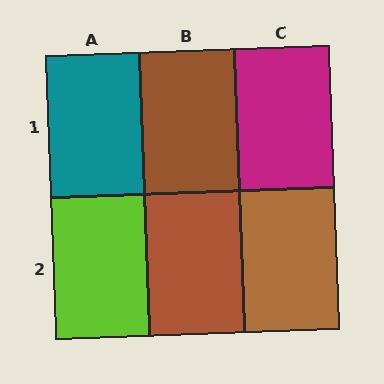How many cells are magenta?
1 cell is magenta.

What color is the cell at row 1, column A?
Teal.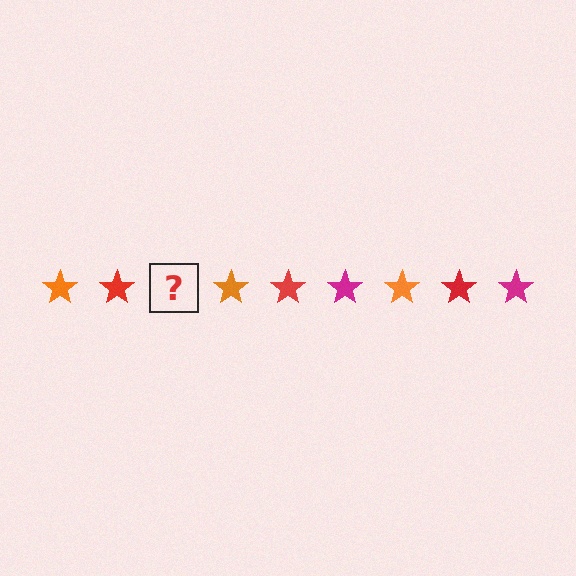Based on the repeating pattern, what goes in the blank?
The blank should be a magenta star.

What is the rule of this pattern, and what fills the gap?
The rule is that the pattern cycles through orange, red, magenta stars. The gap should be filled with a magenta star.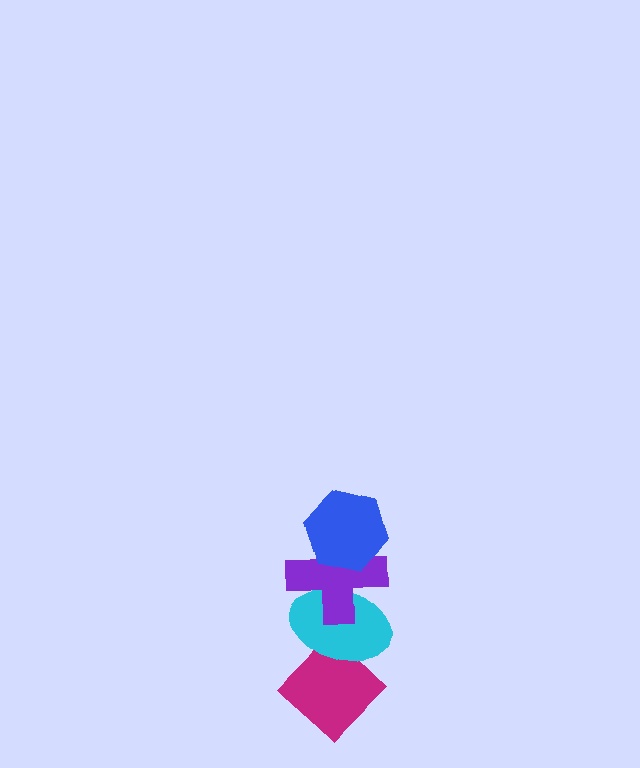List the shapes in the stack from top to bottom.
From top to bottom: the blue hexagon, the purple cross, the cyan ellipse, the magenta diamond.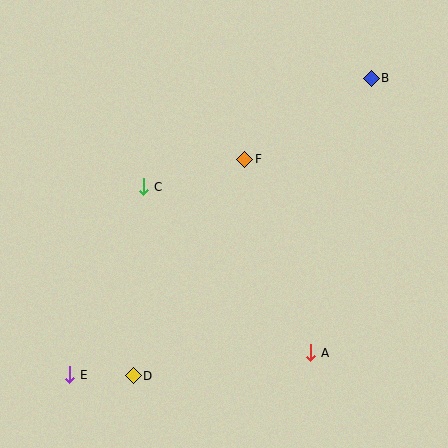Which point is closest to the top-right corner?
Point B is closest to the top-right corner.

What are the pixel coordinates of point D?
Point D is at (133, 376).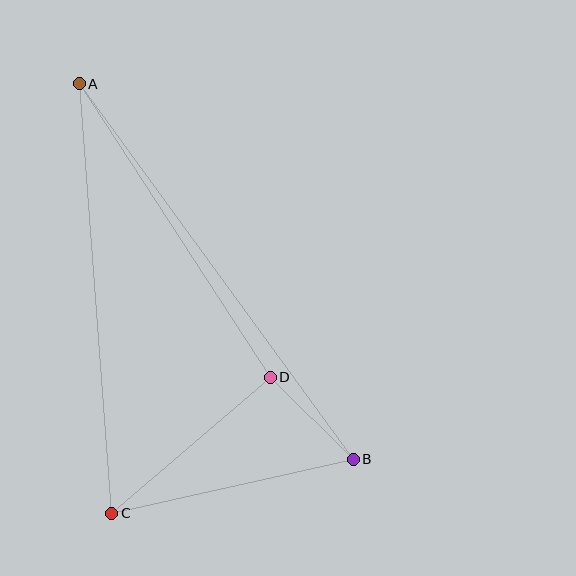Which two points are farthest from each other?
Points A and B are farthest from each other.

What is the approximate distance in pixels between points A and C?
The distance between A and C is approximately 431 pixels.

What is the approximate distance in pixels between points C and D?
The distance between C and D is approximately 209 pixels.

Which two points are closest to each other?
Points B and D are closest to each other.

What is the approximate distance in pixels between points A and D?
The distance between A and D is approximately 350 pixels.